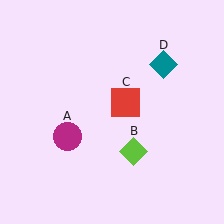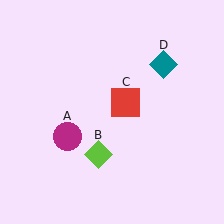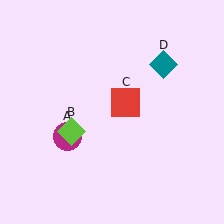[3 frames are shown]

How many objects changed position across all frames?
1 object changed position: lime diamond (object B).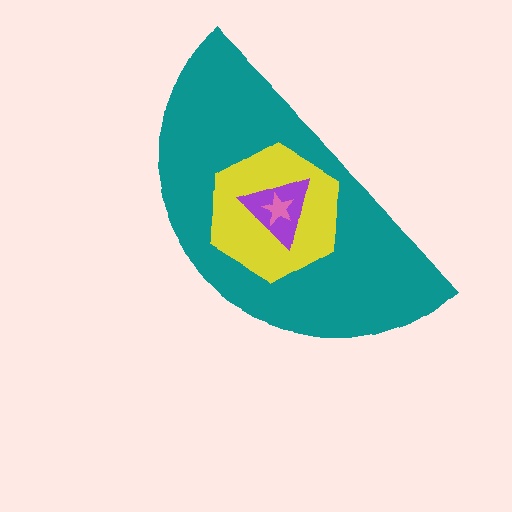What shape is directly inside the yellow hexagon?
The purple triangle.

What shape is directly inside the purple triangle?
The pink star.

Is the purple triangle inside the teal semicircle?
Yes.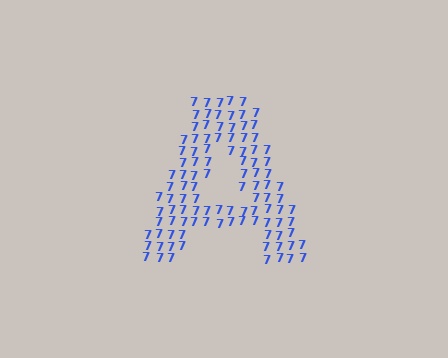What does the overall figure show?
The overall figure shows the letter A.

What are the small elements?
The small elements are digit 7's.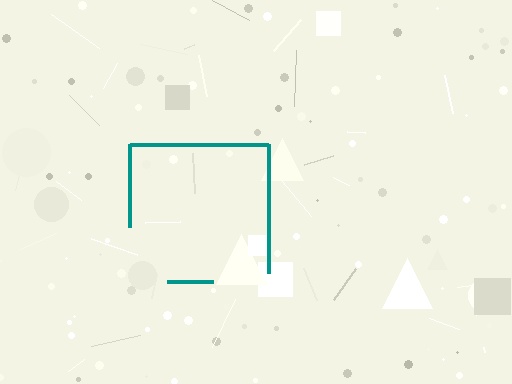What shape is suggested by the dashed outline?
The dashed outline suggests a square.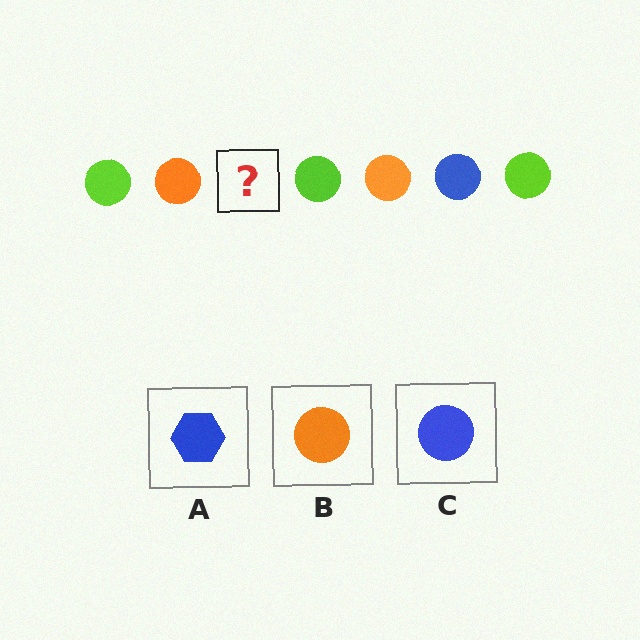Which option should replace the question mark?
Option C.